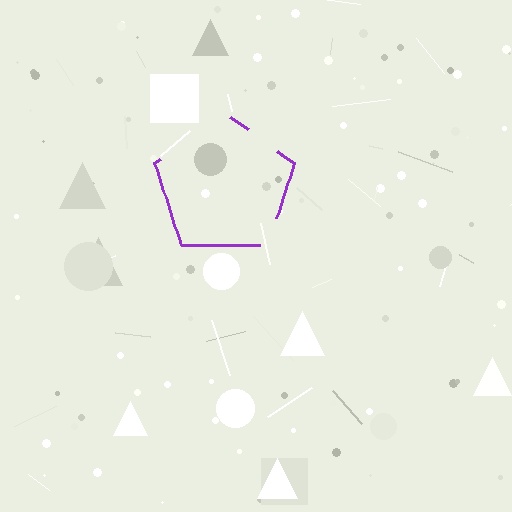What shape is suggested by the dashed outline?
The dashed outline suggests a pentagon.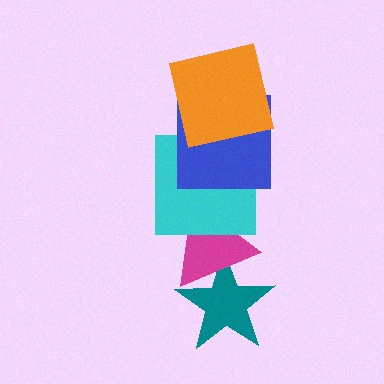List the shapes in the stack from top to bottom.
From top to bottom: the orange square, the blue square, the cyan square, the magenta triangle, the teal star.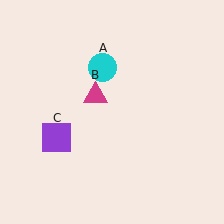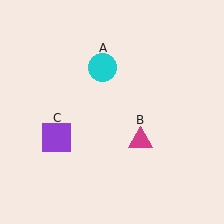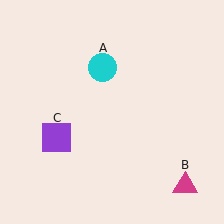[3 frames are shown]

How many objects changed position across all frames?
1 object changed position: magenta triangle (object B).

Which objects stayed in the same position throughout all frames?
Cyan circle (object A) and purple square (object C) remained stationary.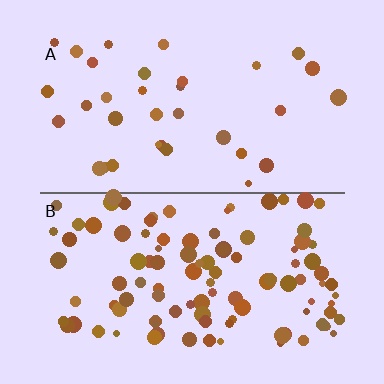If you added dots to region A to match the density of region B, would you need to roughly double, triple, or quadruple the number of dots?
Approximately triple.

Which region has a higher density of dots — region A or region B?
B (the bottom).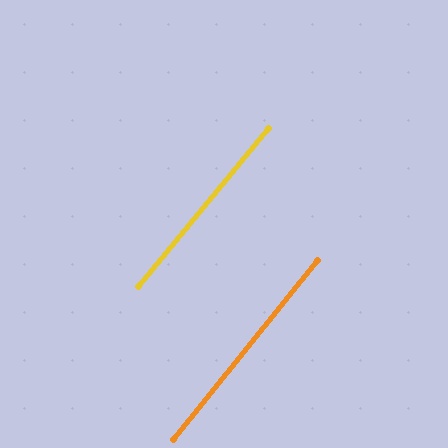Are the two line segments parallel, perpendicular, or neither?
Parallel — their directions differ by only 0.8°.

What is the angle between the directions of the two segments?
Approximately 1 degree.